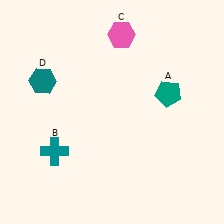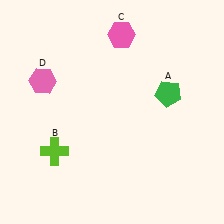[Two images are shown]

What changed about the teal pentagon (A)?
In Image 1, A is teal. In Image 2, it changed to green.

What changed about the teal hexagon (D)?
In Image 1, D is teal. In Image 2, it changed to pink.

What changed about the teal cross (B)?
In Image 1, B is teal. In Image 2, it changed to lime.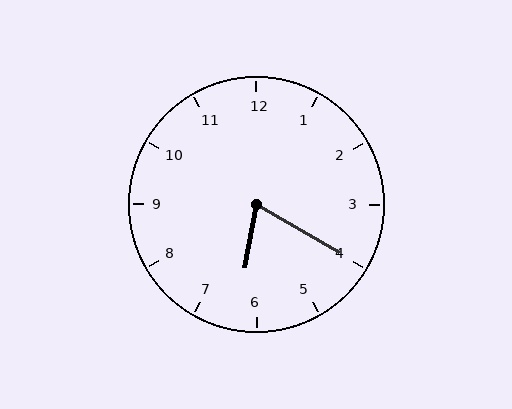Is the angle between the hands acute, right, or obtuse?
It is acute.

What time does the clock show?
6:20.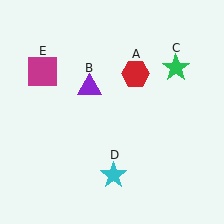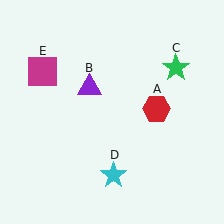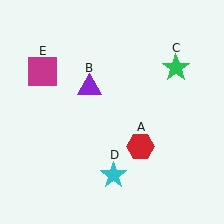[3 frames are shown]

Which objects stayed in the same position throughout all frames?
Purple triangle (object B) and green star (object C) and cyan star (object D) and magenta square (object E) remained stationary.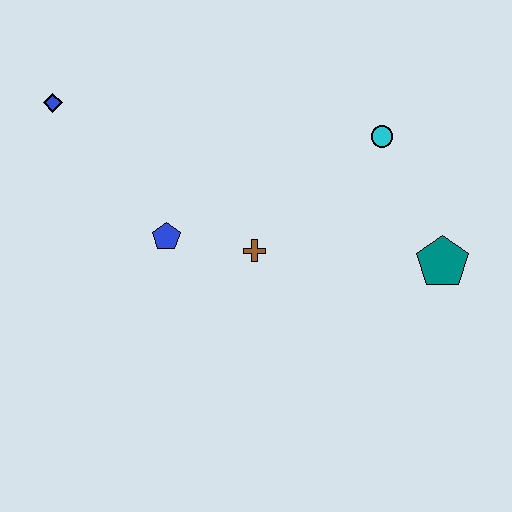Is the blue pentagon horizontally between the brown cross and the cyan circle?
No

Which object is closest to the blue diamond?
The blue pentagon is closest to the blue diamond.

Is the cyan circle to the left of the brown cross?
No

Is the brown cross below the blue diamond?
Yes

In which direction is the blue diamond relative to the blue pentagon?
The blue diamond is above the blue pentagon.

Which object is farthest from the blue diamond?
The teal pentagon is farthest from the blue diamond.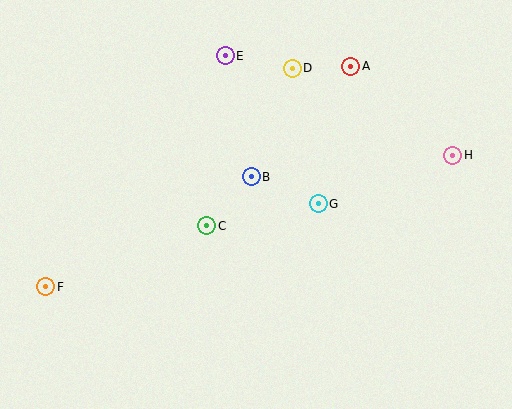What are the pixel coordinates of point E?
Point E is at (225, 56).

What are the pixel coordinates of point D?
Point D is at (292, 68).